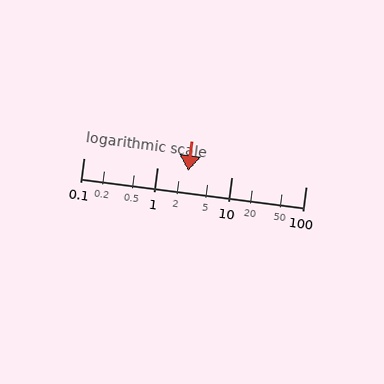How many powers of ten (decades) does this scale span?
The scale spans 3 decades, from 0.1 to 100.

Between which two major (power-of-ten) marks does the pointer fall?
The pointer is between 1 and 10.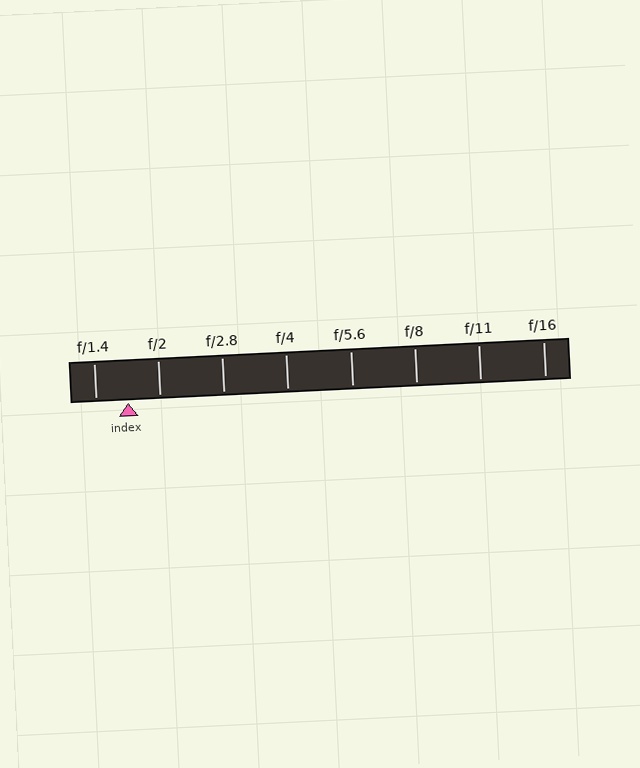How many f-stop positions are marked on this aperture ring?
There are 8 f-stop positions marked.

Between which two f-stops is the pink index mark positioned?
The index mark is between f/1.4 and f/2.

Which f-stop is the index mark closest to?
The index mark is closest to f/1.4.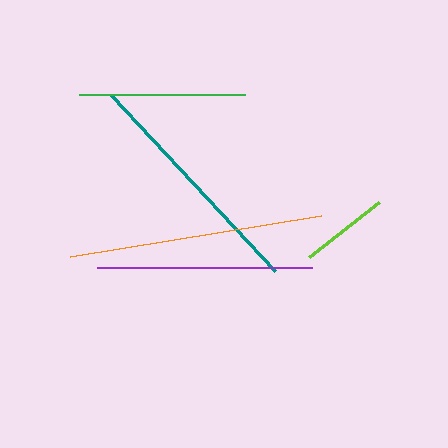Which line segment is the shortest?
The lime line is the shortest at approximately 89 pixels.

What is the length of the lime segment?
The lime segment is approximately 89 pixels long.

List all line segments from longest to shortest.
From longest to shortest: orange, teal, purple, green, lime.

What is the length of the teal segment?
The teal segment is approximately 241 pixels long.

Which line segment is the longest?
The orange line is the longest at approximately 254 pixels.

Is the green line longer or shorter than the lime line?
The green line is longer than the lime line.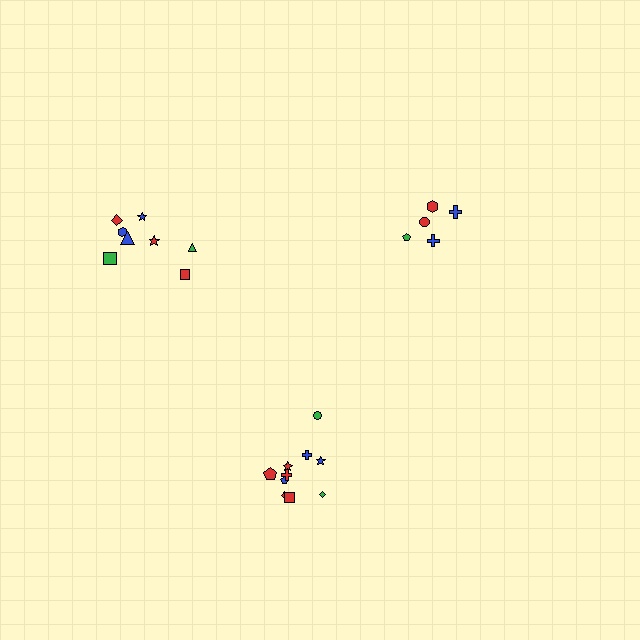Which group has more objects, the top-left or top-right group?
The top-left group.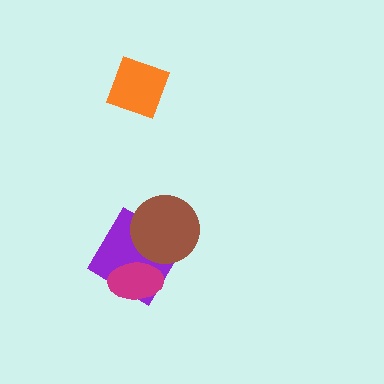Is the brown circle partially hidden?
No, no other shape covers it.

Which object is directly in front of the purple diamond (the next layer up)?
The brown circle is directly in front of the purple diamond.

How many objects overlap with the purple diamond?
2 objects overlap with the purple diamond.